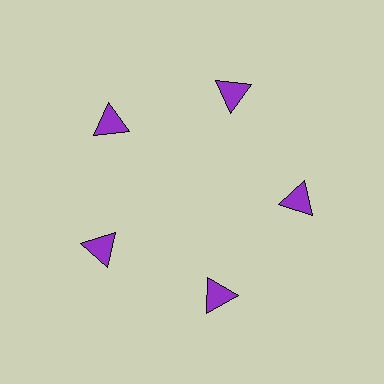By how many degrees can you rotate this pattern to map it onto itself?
The pattern maps onto itself every 72 degrees of rotation.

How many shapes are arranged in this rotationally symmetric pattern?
There are 5 shapes, arranged in 5 groups of 1.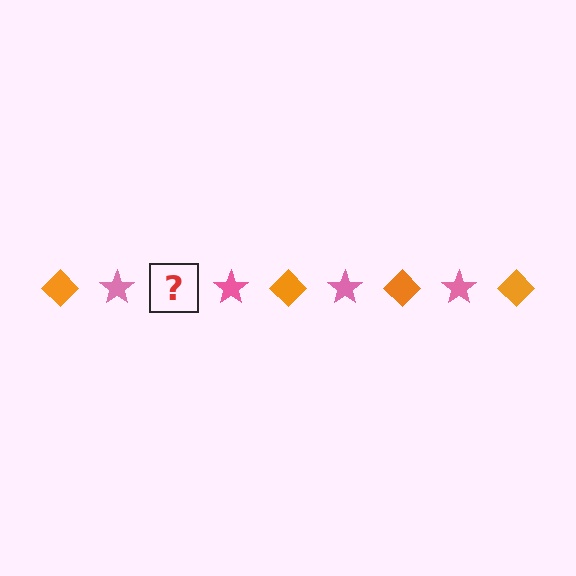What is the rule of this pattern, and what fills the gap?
The rule is that the pattern alternates between orange diamond and pink star. The gap should be filled with an orange diamond.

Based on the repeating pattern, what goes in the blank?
The blank should be an orange diamond.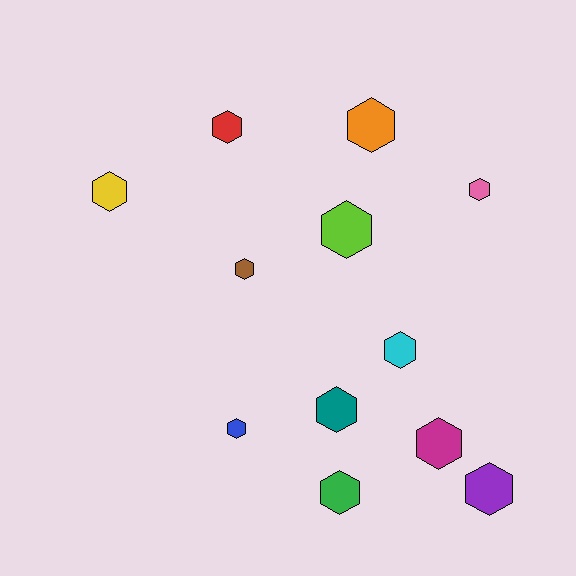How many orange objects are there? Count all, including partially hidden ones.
There is 1 orange object.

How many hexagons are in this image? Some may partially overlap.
There are 12 hexagons.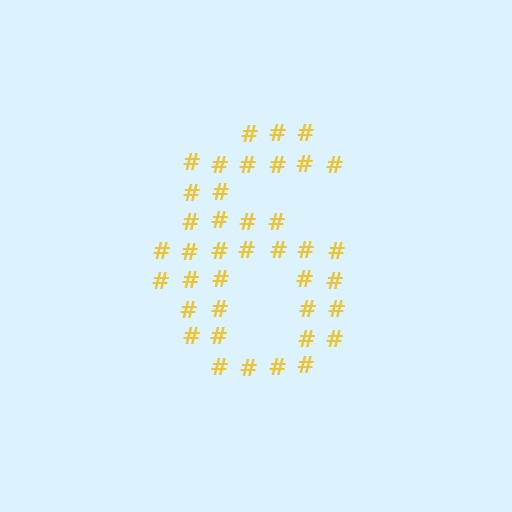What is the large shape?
The large shape is the digit 6.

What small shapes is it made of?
It is made of small hash symbols.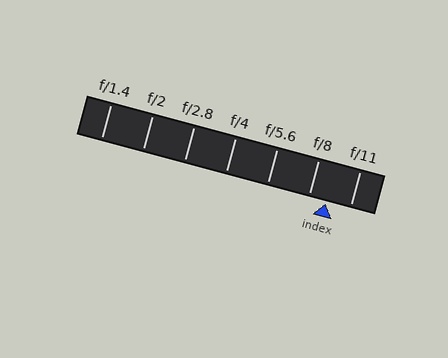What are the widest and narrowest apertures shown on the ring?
The widest aperture shown is f/1.4 and the narrowest is f/11.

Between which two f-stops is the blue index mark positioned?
The index mark is between f/8 and f/11.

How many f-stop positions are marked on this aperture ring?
There are 7 f-stop positions marked.